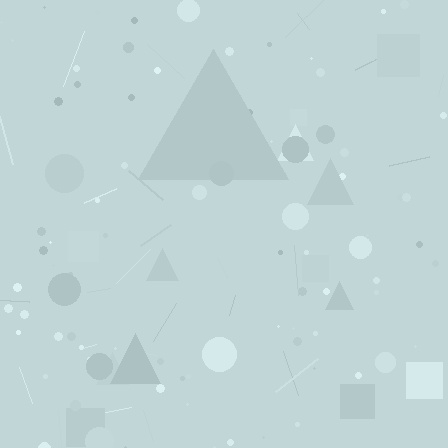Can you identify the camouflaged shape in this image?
The camouflaged shape is a triangle.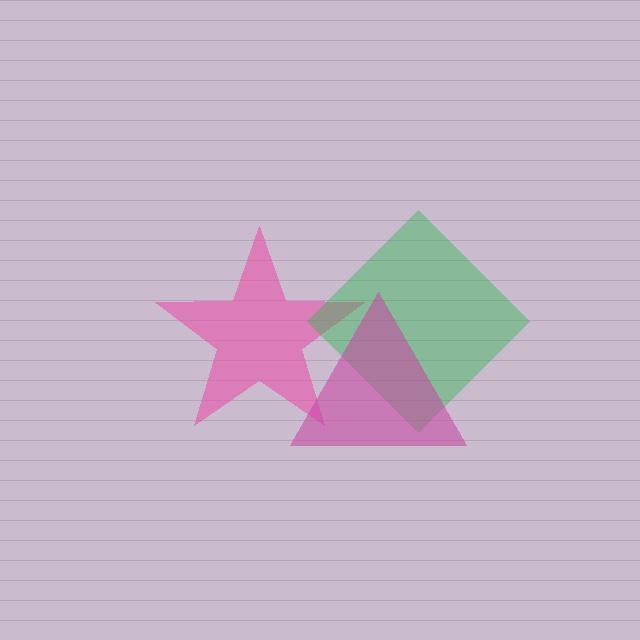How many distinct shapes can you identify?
There are 3 distinct shapes: a pink star, a green diamond, a magenta triangle.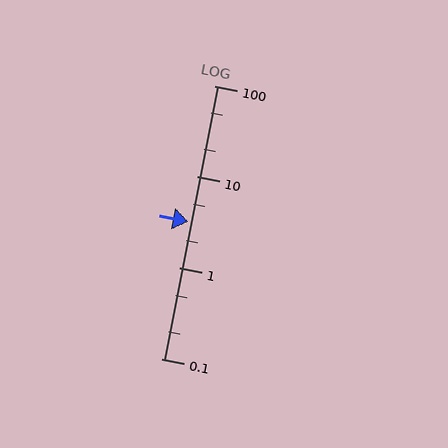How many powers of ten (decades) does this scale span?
The scale spans 3 decades, from 0.1 to 100.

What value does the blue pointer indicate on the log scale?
The pointer indicates approximately 3.2.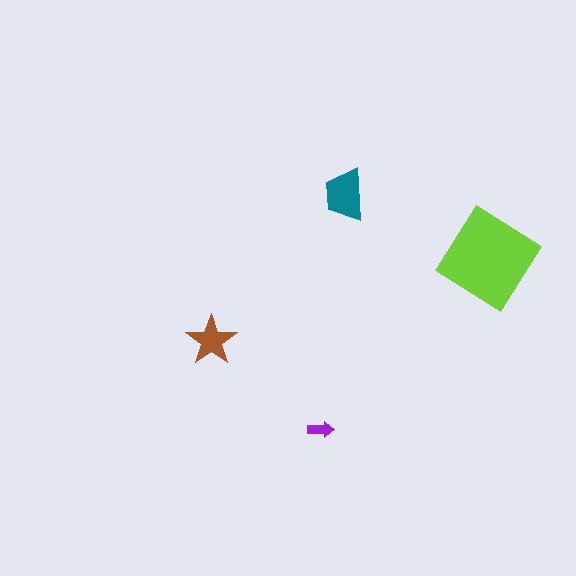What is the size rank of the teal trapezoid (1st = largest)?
2nd.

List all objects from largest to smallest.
The lime diamond, the teal trapezoid, the brown star, the purple arrow.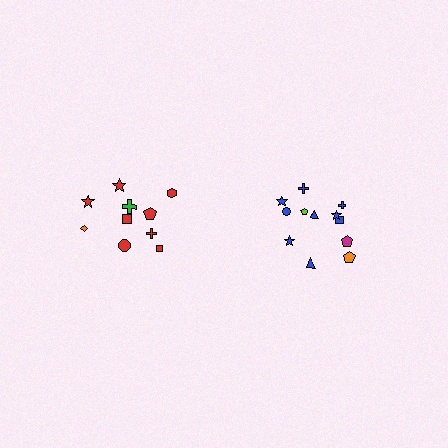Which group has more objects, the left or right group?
The right group.